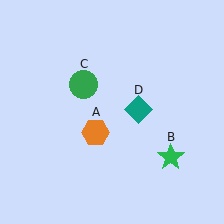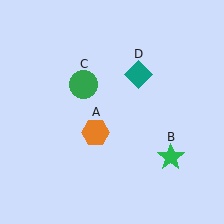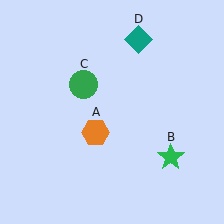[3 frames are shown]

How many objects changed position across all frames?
1 object changed position: teal diamond (object D).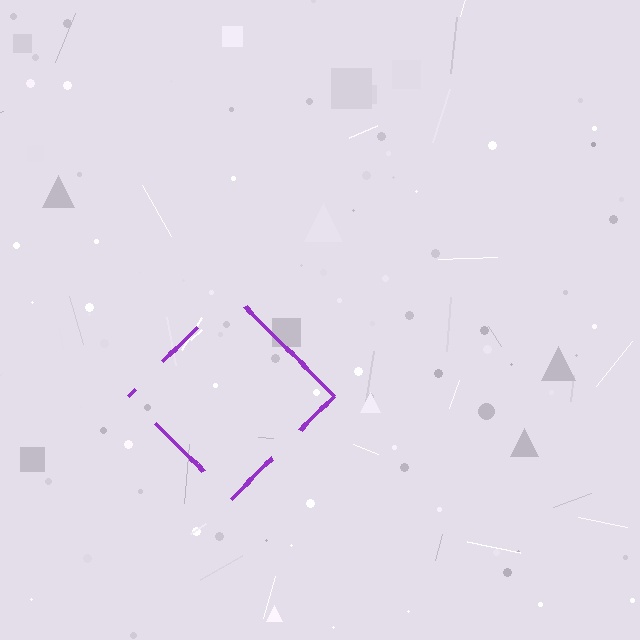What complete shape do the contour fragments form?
The contour fragments form a diamond.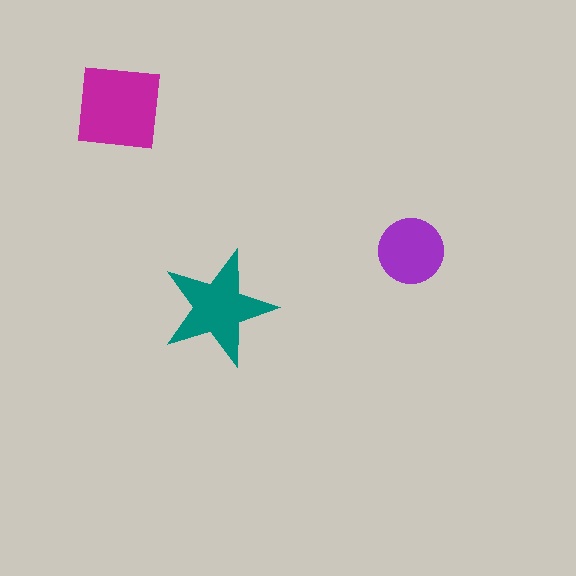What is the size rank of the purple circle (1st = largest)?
3rd.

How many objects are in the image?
There are 3 objects in the image.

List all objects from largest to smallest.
The magenta square, the teal star, the purple circle.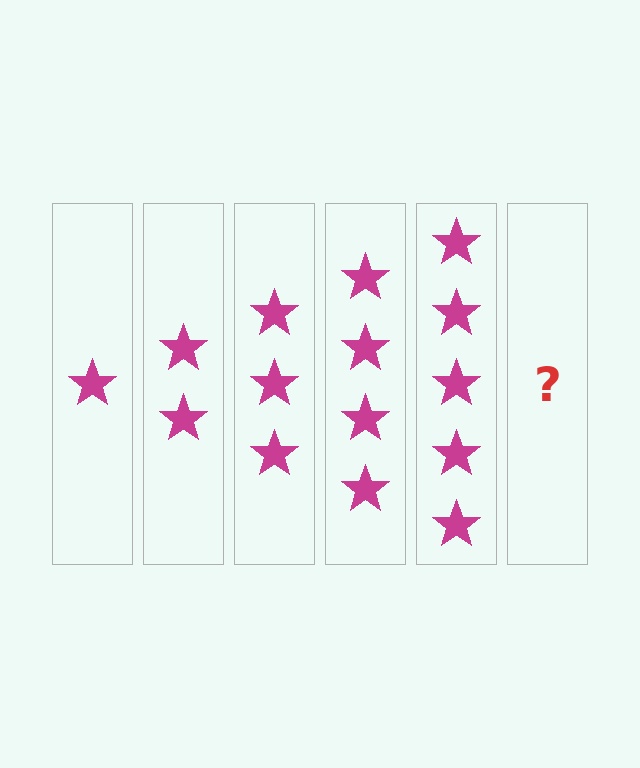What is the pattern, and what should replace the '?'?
The pattern is that each step adds one more star. The '?' should be 6 stars.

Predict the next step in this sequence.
The next step is 6 stars.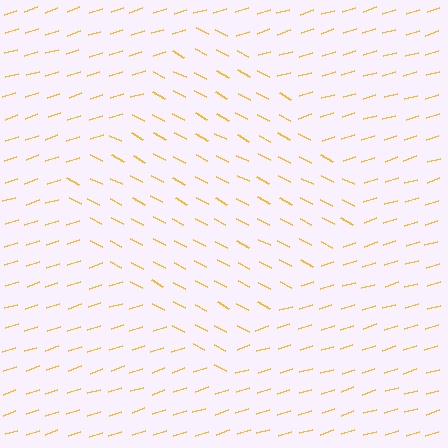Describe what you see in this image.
The image is filled with small yellow line segments. A diamond region in the image has lines oriented differently from the surrounding lines, creating a visible texture boundary.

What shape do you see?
I see a diamond.